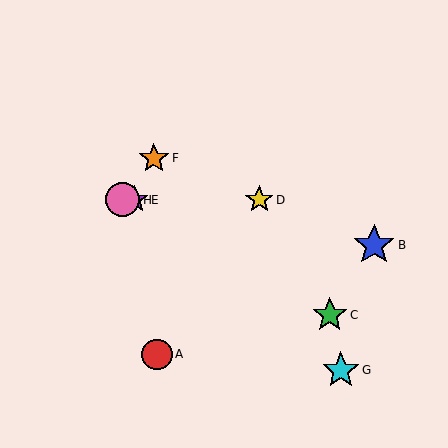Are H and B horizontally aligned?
No, H is at y≈200 and B is at y≈245.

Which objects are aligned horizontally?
Objects D, E, H are aligned horizontally.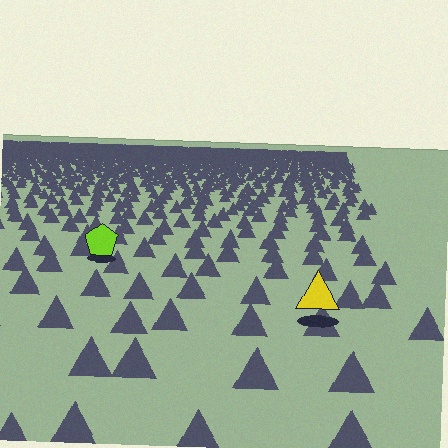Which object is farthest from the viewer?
The lime pentagon is farthest from the viewer. It appears smaller and the ground texture around it is denser.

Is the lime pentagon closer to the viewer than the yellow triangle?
No. The yellow triangle is closer — you can tell from the texture gradient: the ground texture is coarser near it.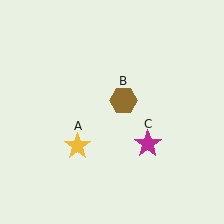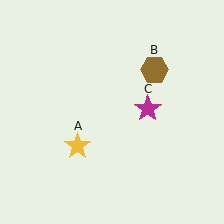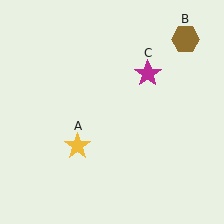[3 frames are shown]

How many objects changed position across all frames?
2 objects changed position: brown hexagon (object B), magenta star (object C).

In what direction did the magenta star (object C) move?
The magenta star (object C) moved up.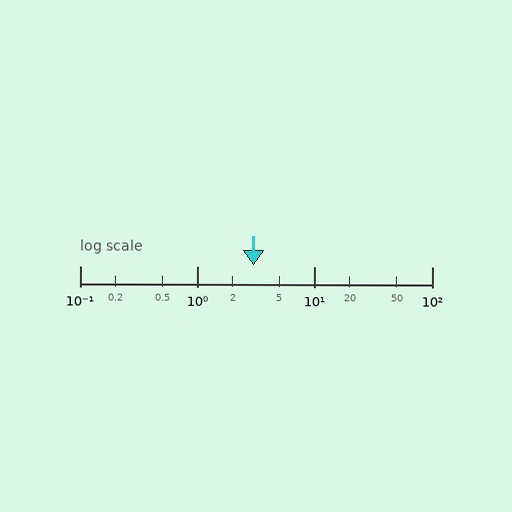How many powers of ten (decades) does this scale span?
The scale spans 3 decades, from 0.1 to 100.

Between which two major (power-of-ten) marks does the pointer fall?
The pointer is between 1 and 10.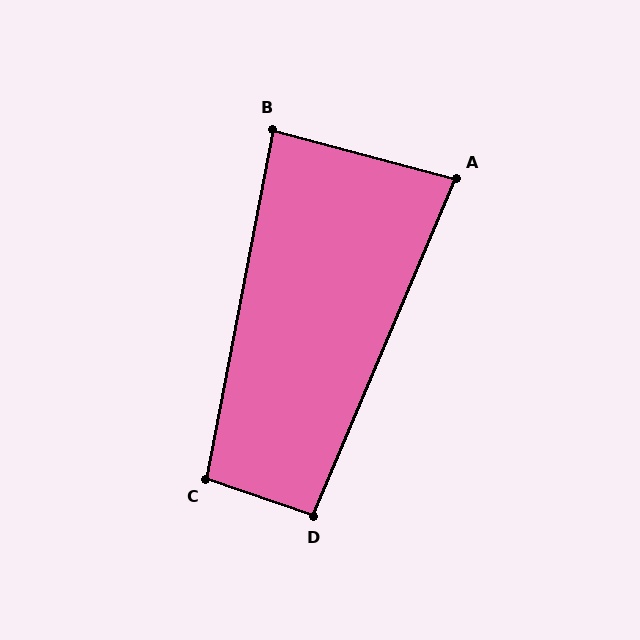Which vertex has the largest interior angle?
C, at approximately 98 degrees.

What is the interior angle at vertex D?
Approximately 94 degrees (approximately right).